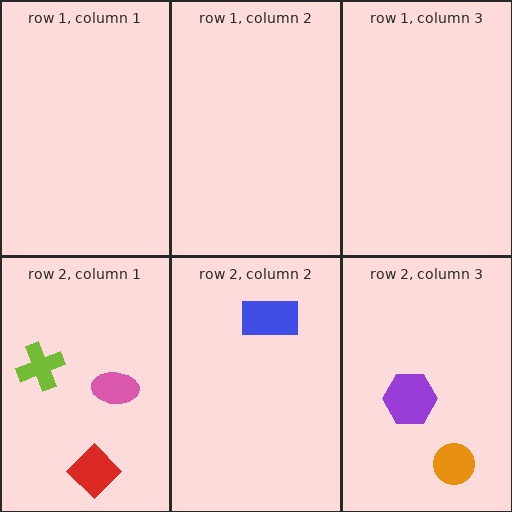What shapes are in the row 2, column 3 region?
The orange circle, the purple hexagon.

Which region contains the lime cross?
The row 2, column 1 region.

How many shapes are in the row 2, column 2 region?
1.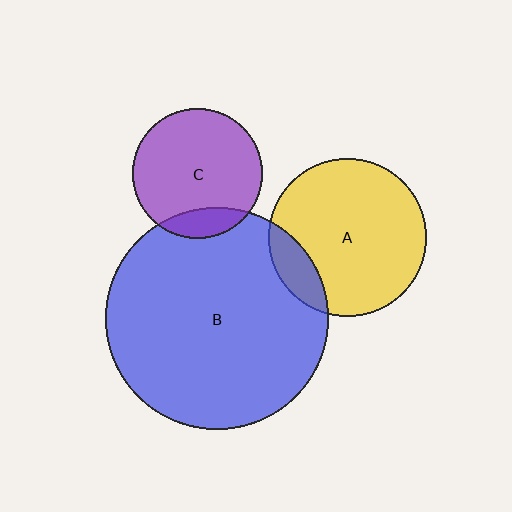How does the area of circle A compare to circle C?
Approximately 1.5 times.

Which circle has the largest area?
Circle B (blue).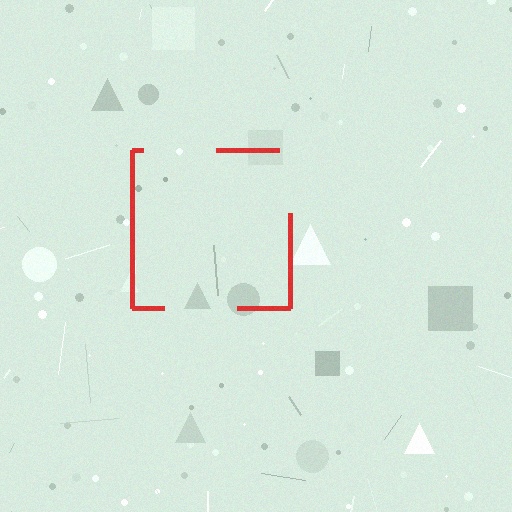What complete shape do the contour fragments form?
The contour fragments form a square.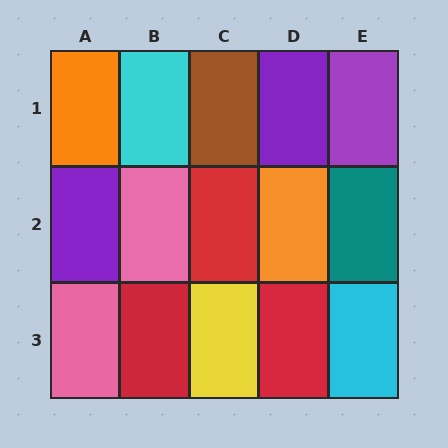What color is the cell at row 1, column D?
Purple.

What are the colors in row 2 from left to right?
Purple, pink, red, orange, teal.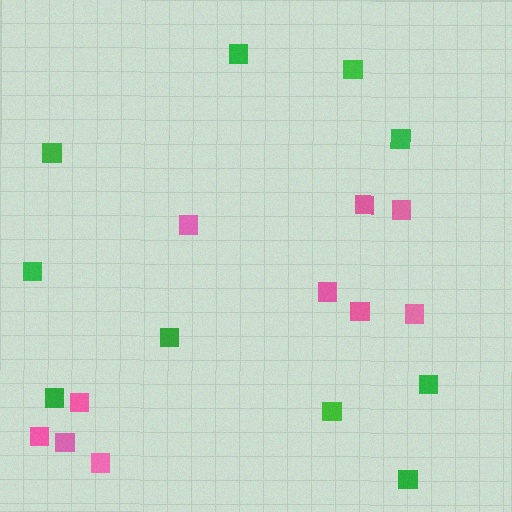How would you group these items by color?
There are 2 groups: one group of green squares (10) and one group of pink squares (10).